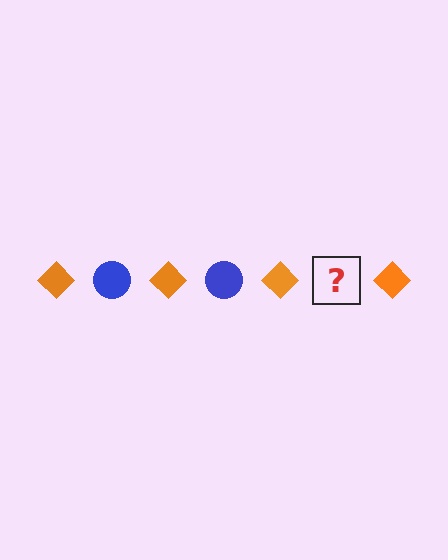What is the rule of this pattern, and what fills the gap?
The rule is that the pattern alternates between orange diamond and blue circle. The gap should be filled with a blue circle.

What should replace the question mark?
The question mark should be replaced with a blue circle.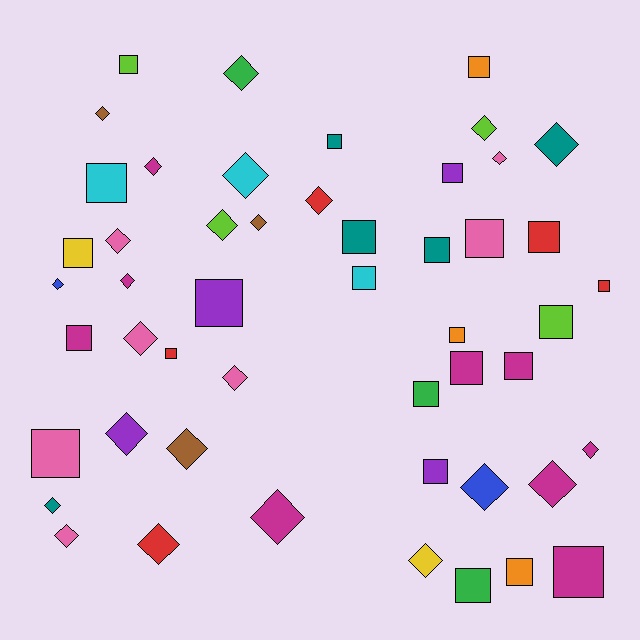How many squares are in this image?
There are 25 squares.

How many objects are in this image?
There are 50 objects.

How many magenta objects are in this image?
There are 9 magenta objects.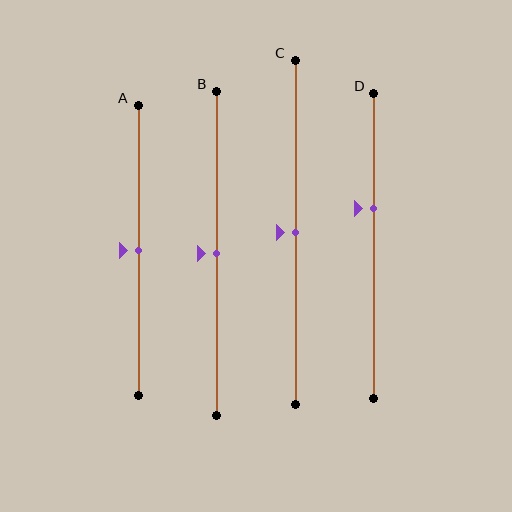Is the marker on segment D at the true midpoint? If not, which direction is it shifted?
No, the marker on segment D is shifted upward by about 12% of the segment length.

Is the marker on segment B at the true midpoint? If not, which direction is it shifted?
Yes, the marker on segment B is at the true midpoint.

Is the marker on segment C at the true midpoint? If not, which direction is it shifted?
Yes, the marker on segment C is at the true midpoint.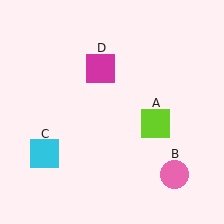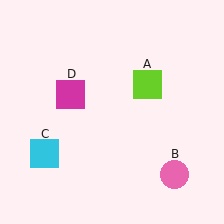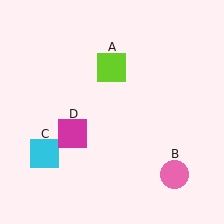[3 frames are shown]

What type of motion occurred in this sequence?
The lime square (object A), magenta square (object D) rotated counterclockwise around the center of the scene.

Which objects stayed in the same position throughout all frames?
Pink circle (object B) and cyan square (object C) remained stationary.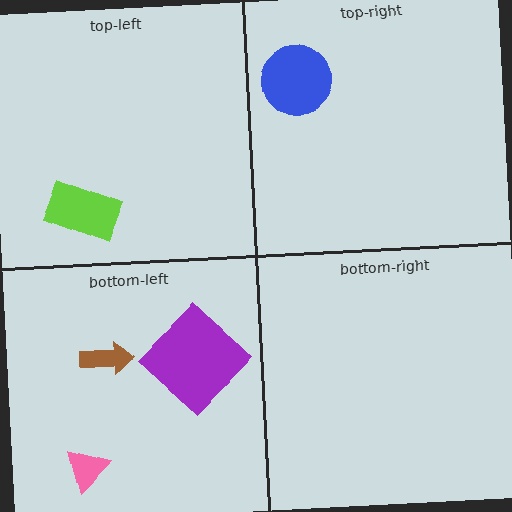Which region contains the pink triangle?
The bottom-left region.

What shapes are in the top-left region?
The lime rectangle.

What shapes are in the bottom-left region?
The brown arrow, the pink triangle, the purple diamond.